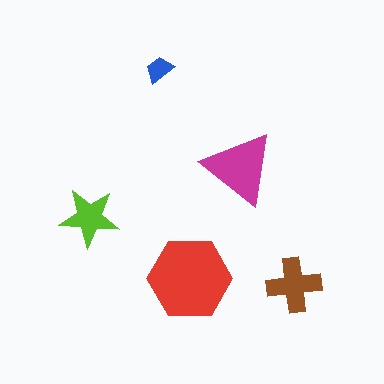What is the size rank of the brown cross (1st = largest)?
3rd.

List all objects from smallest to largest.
The blue trapezoid, the lime star, the brown cross, the magenta triangle, the red hexagon.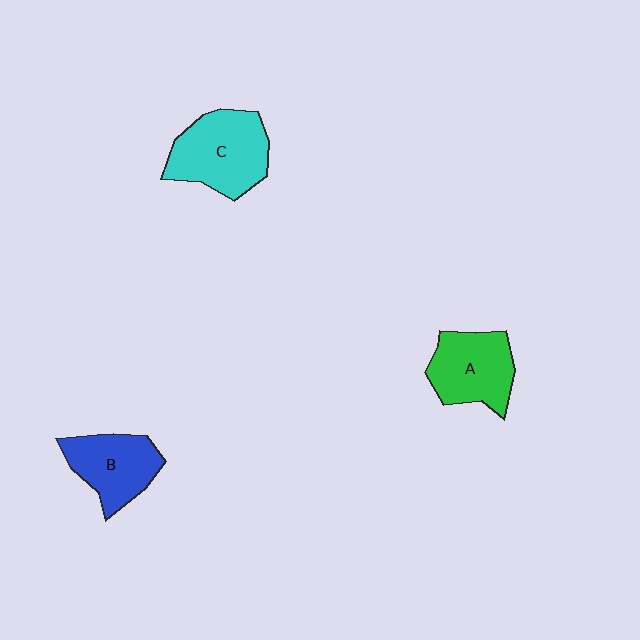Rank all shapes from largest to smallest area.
From largest to smallest: C (cyan), A (green), B (blue).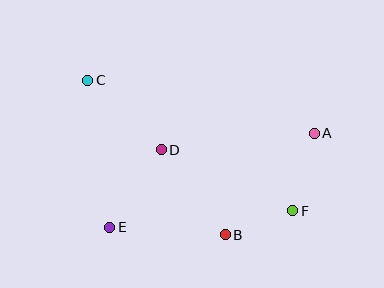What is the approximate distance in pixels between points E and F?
The distance between E and F is approximately 184 pixels.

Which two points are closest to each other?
Points B and F are closest to each other.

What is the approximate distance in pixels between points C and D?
The distance between C and D is approximately 101 pixels.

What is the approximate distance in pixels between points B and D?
The distance between B and D is approximately 106 pixels.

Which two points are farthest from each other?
Points C and F are farthest from each other.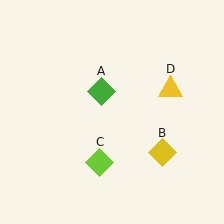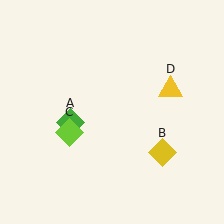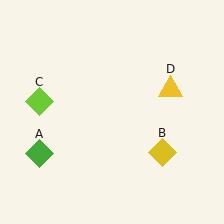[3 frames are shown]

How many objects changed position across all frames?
2 objects changed position: green diamond (object A), lime diamond (object C).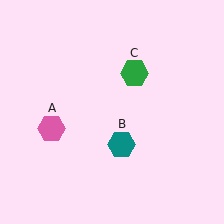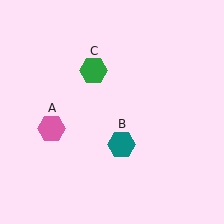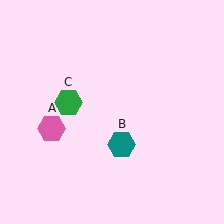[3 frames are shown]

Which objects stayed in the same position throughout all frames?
Pink hexagon (object A) and teal hexagon (object B) remained stationary.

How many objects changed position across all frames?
1 object changed position: green hexagon (object C).